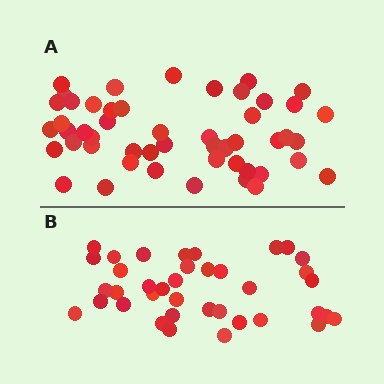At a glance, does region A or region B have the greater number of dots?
Region A (the top region) has more dots.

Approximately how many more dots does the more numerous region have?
Region A has roughly 12 or so more dots than region B.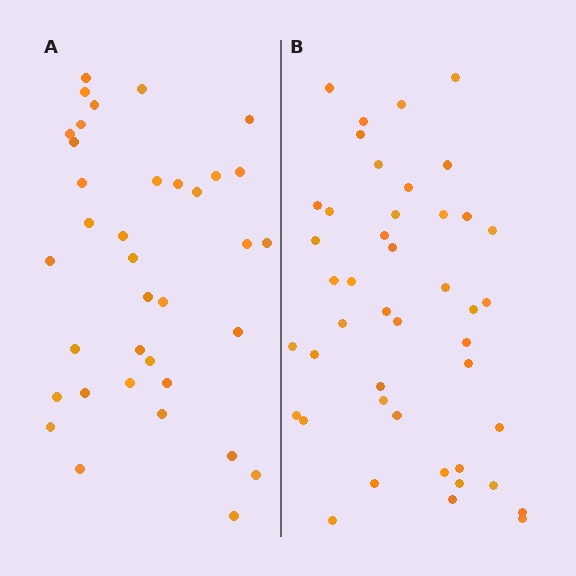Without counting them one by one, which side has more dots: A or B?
Region B (the right region) has more dots.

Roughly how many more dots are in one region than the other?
Region B has roughly 8 or so more dots than region A.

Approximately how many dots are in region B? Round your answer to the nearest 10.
About 40 dots. (The exact count is 44, which rounds to 40.)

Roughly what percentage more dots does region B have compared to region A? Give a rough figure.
About 20% more.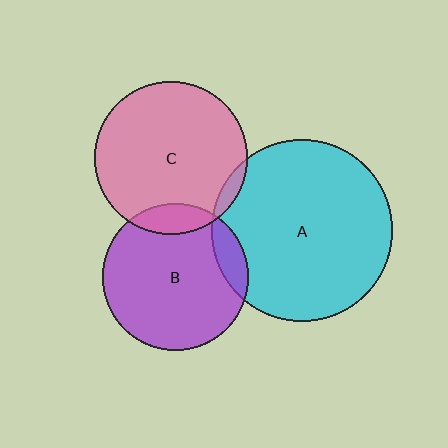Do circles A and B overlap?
Yes.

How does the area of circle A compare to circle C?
Approximately 1.4 times.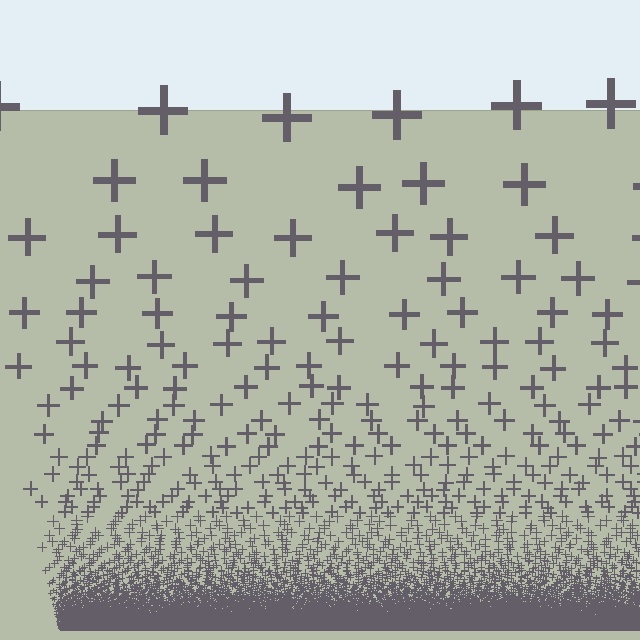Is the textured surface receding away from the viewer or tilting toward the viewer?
The surface appears to tilt toward the viewer. Texture elements get larger and sparser toward the top.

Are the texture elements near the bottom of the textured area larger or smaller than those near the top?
Smaller. The gradient is inverted — elements near the bottom are smaller and denser.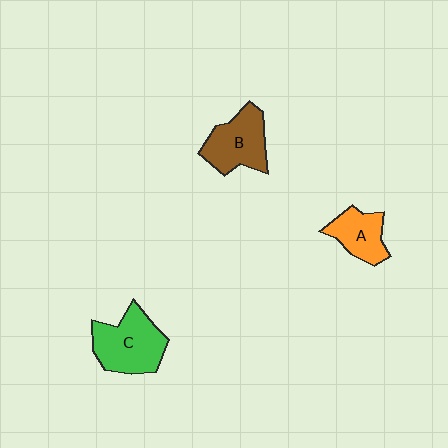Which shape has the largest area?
Shape C (green).